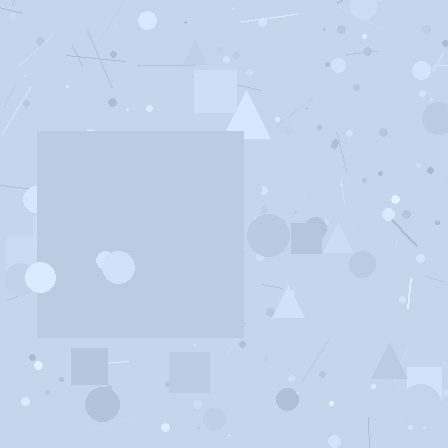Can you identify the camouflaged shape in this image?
The camouflaged shape is a square.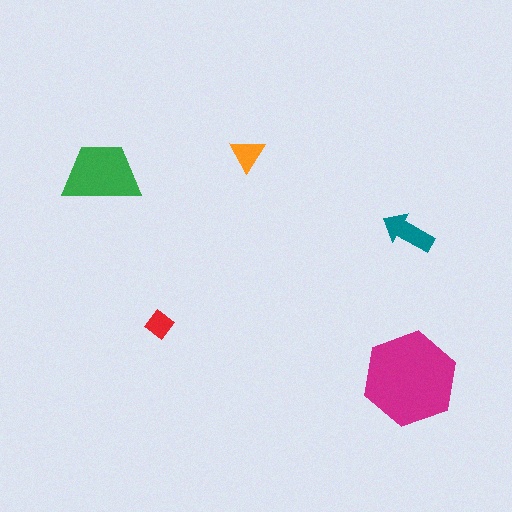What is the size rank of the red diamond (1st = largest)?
5th.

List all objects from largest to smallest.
The magenta hexagon, the green trapezoid, the teal arrow, the orange triangle, the red diamond.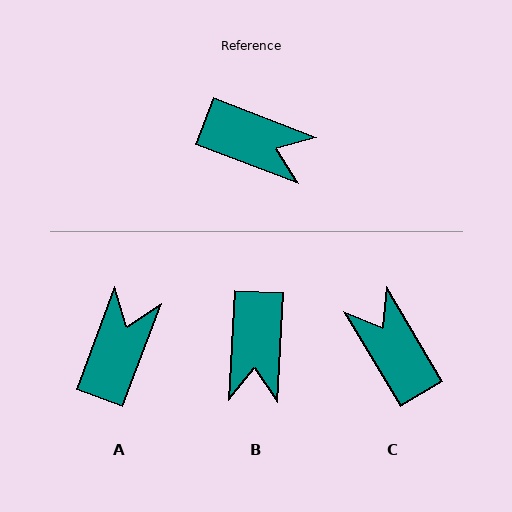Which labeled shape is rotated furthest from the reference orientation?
C, about 142 degrees away.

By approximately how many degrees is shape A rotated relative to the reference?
Approximately 90 degrees counter-clockwise.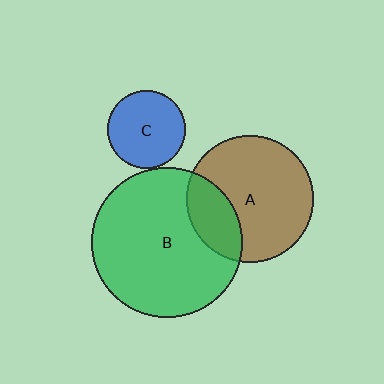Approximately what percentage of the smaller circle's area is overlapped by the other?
Approximately 25%.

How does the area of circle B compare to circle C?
Approximately 3.7 times.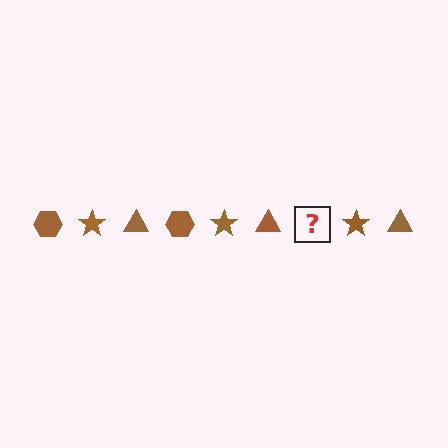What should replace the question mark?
The question mark should be replaced with a brown hexagon.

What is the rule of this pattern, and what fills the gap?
The rule is that the pattern cycles through hexagon, star, triangle shapes in brown. The gap should be filled with a brown hexagon.